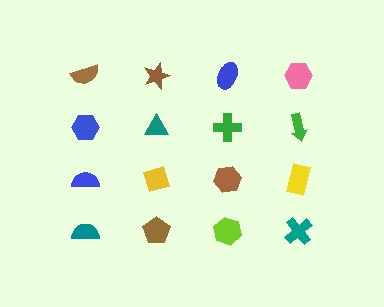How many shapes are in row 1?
4 shapes.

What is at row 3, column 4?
A yellow rectangle.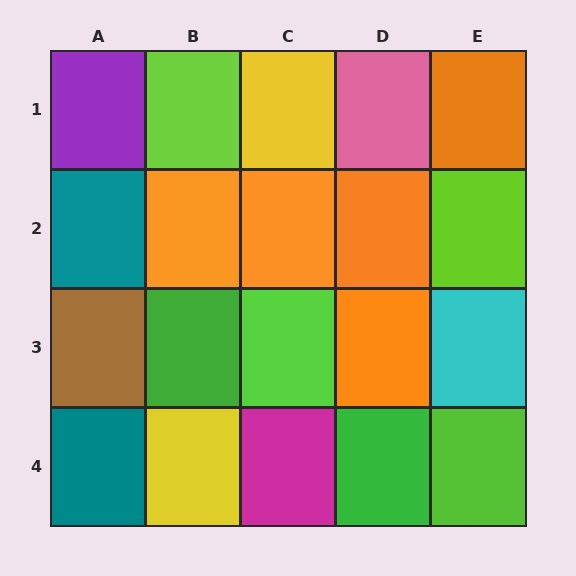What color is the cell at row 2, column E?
Lime.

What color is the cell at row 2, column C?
Orange.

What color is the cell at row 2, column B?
Orange.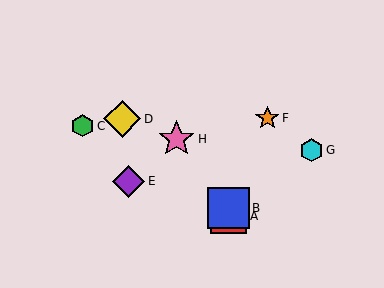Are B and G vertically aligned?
No, B is at x≈229 and G is at x≈312.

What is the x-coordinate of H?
Object H is at x≈177.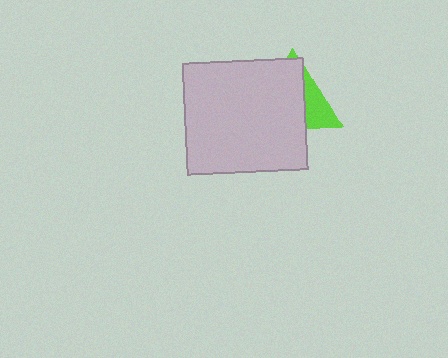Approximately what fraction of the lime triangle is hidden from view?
Roughly 69% of the lime triangle is hidden behind the light gray rectangle.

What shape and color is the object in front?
The object in front is a light gray rectangle.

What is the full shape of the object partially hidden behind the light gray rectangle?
The partially hidden object is a lime triangle.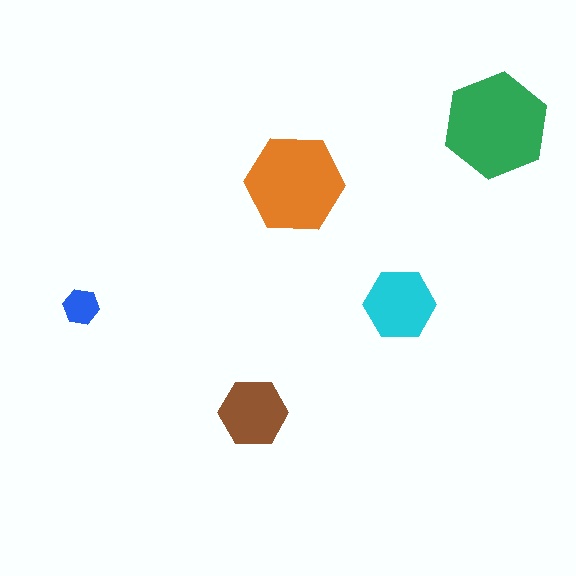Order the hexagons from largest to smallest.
the green one, the orange one, the cyan one, the brown one, the blue one.